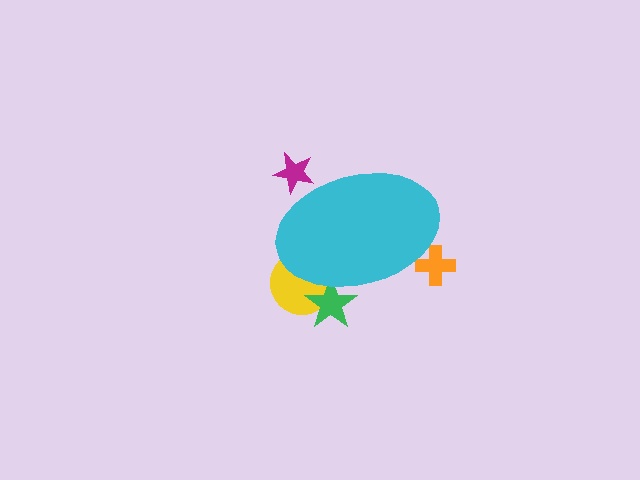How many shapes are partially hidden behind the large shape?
4 shapes are partially hidden.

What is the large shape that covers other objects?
A cyan ellipse.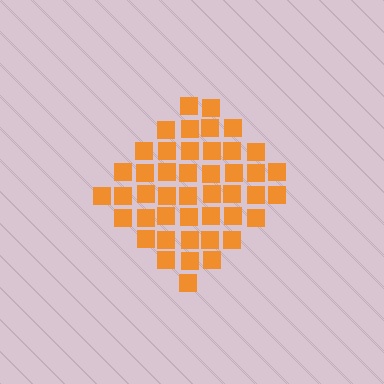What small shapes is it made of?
It is made of small squares.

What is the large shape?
The large shape is a diamond.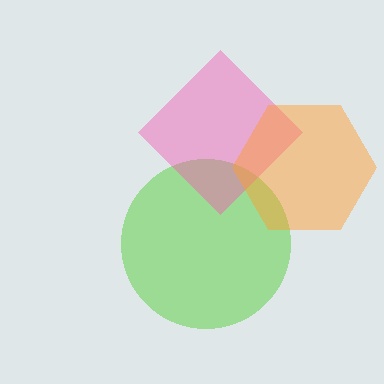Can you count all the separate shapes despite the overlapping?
Yes, there are 3 separate shapes.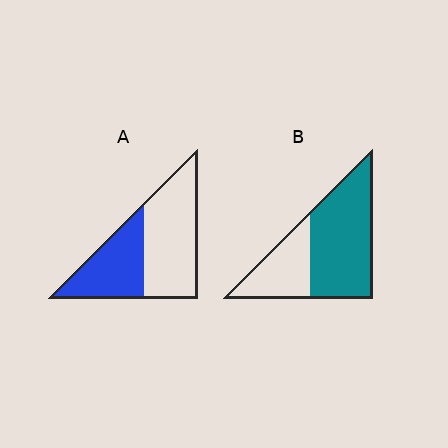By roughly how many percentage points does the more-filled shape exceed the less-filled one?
By roughly 25 percentage points (B over A).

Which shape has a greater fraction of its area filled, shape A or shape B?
Shape B.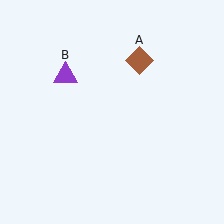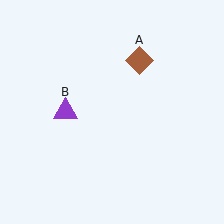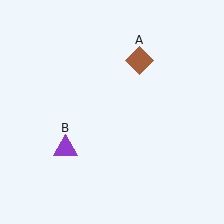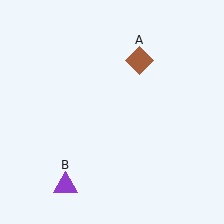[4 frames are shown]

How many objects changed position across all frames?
1 object changed position: purple triangle (object B).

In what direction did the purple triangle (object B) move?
The purple triangle (object B) moved down.